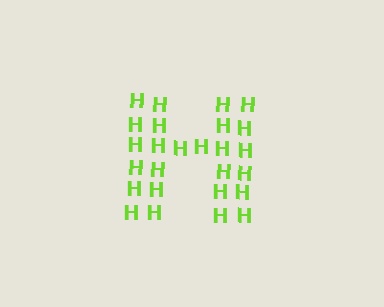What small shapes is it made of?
It is made of small letter H's.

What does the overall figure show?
The overall figure shows the letter H.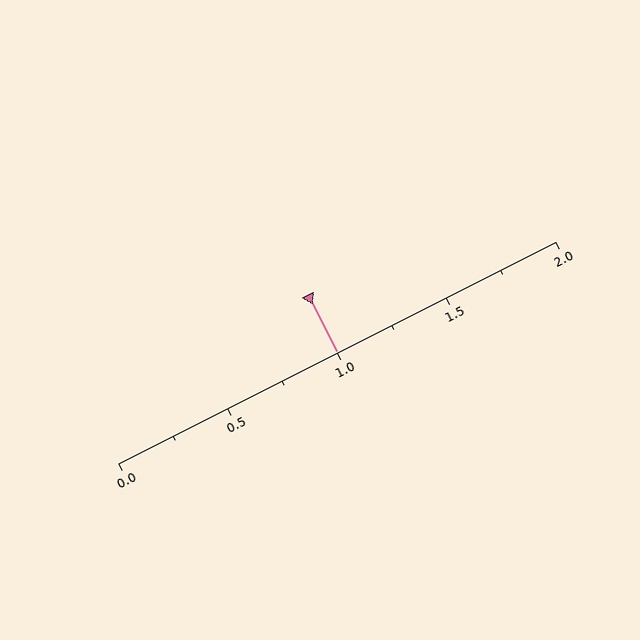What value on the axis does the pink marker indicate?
The marker indicates approximately 1.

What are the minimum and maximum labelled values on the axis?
The axis runs from 0.0 to 2.0.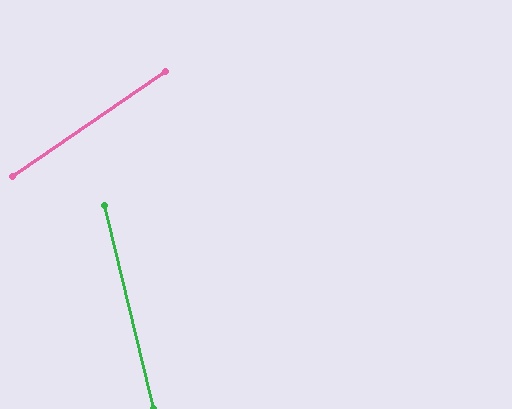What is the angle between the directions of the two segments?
Approximately 69 degrees.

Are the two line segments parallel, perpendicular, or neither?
Neither parallel nor perpendicular — they differ by about 69°.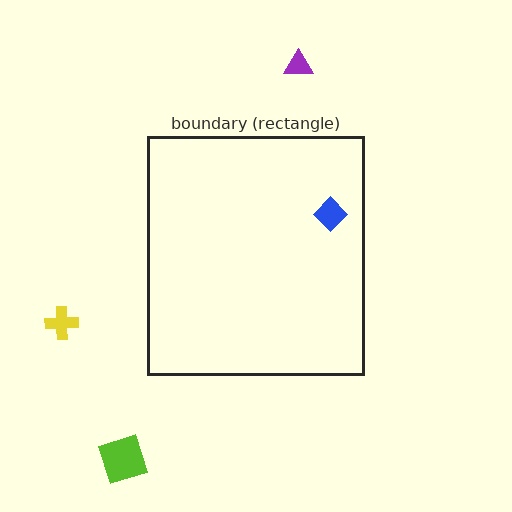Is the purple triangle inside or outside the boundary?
Outside.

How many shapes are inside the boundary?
1 inside, 3 outside.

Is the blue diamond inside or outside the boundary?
Inside.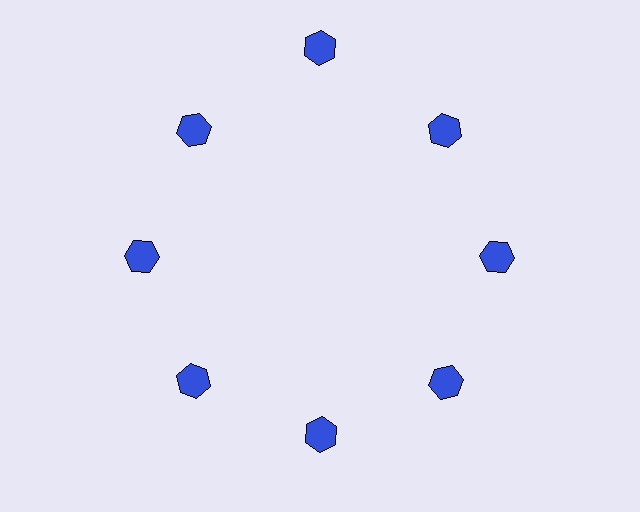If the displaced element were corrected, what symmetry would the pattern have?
It would have 8-fold rotational symmetry — the pattern would map onto itself every 45 degrees.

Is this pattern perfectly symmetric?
No. The 8 blue hexagons are arranged in a ring, but one element near the 12 o'clock position is pushed outward from the center, breaking the 8-fold rotational symmetry.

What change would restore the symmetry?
The symmetry would be restored by moving it inward, back onto the ring so that all 8 hexagons sit at equal angles and equal distance from the center.